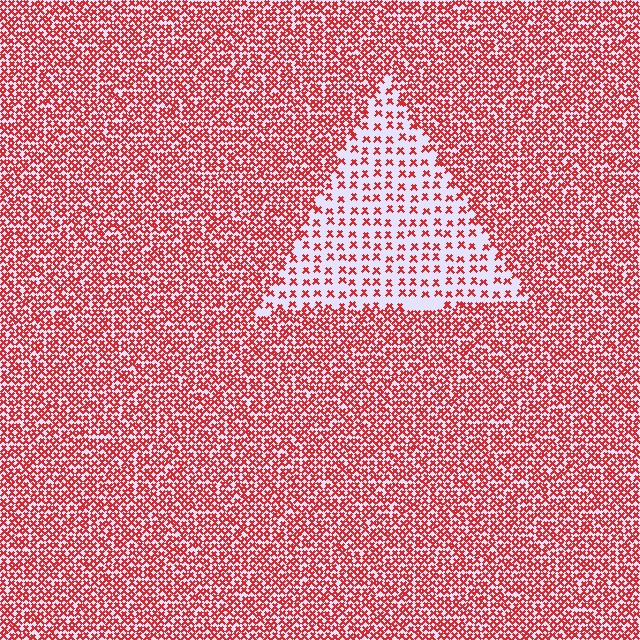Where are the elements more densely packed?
The elements are more densely packed outside the triangle boundary.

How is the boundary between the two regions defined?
The boundary is defined by a change in element density (approximately 2.5x ratio). All elements are the same color, size, and shape.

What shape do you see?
I see a triangle.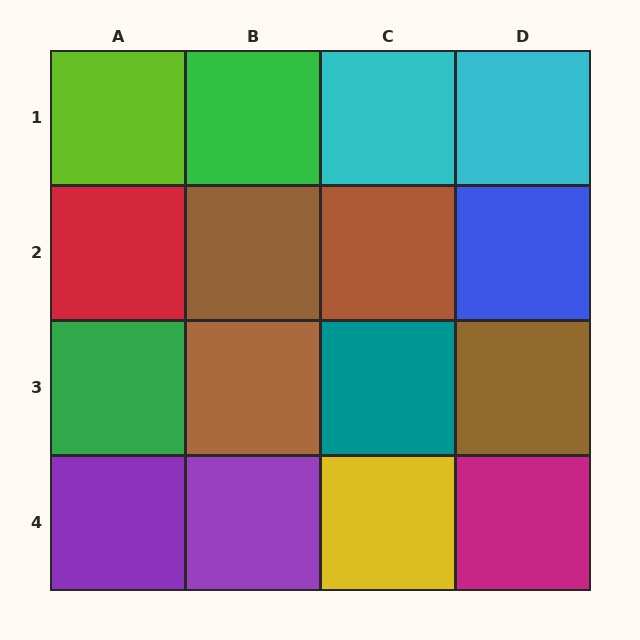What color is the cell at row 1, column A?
Lime.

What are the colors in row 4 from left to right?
Purple, purple, yellow, magenta.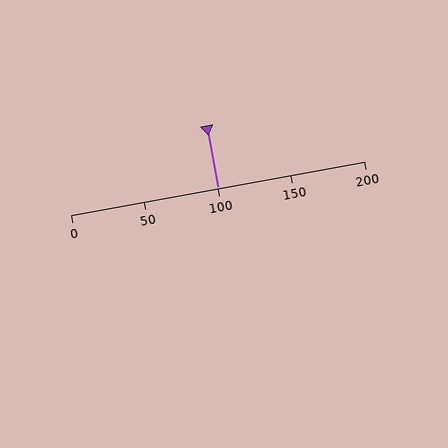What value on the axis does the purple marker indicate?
The marker indicates approximately 100.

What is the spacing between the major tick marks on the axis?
The major ticks are spaced 50 apart.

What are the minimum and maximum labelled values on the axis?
The axis runs from 0 to 200.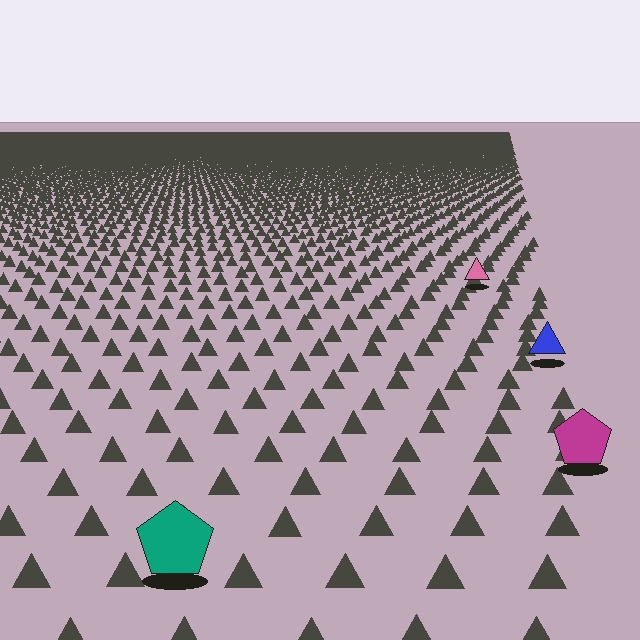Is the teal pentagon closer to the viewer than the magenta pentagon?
Yes. The teal pentagon is closer — you can tell from the texture gradient: the ground texture is coarser near it.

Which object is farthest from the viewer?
The pink triangle is farthest from the viewer. It appears smaller and the ground texture around it is denser.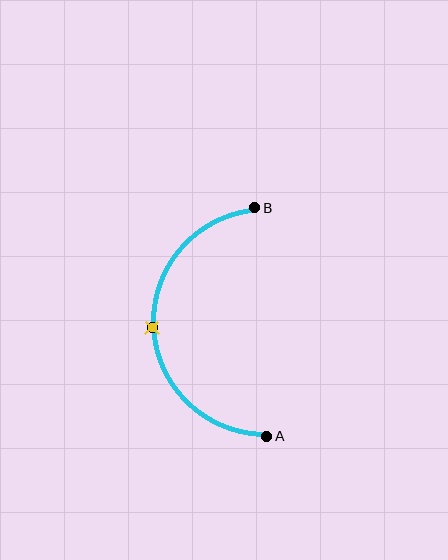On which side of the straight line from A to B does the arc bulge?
The arc bulges to the left of the straight line connecting A and B.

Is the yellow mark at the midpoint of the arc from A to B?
Yes. The yellow mark lies on the arc at equal arc-length from both A and B — it is the arc midpoint.